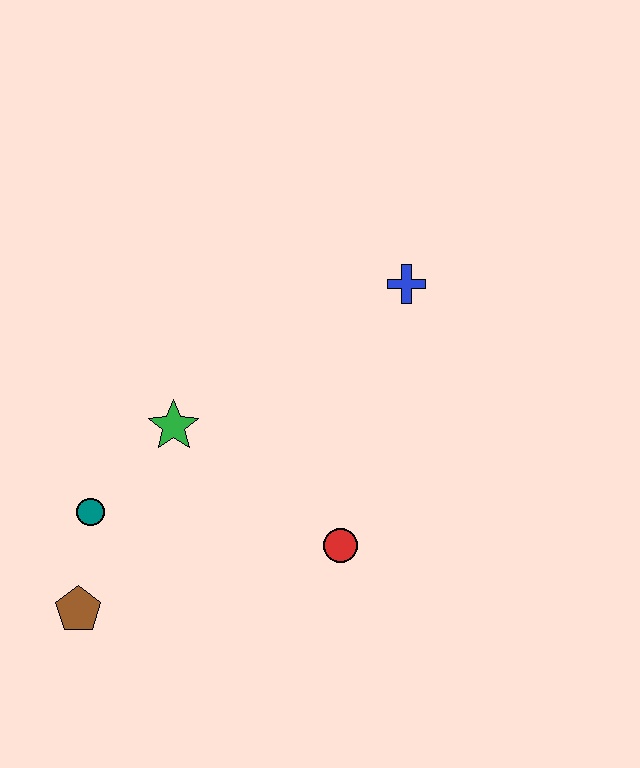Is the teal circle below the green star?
Yes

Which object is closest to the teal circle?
The brown pentagon is closest to the teal circle.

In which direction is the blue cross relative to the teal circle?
The blue cross is to the right of the teal circle.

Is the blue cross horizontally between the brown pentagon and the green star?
No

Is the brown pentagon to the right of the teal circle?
No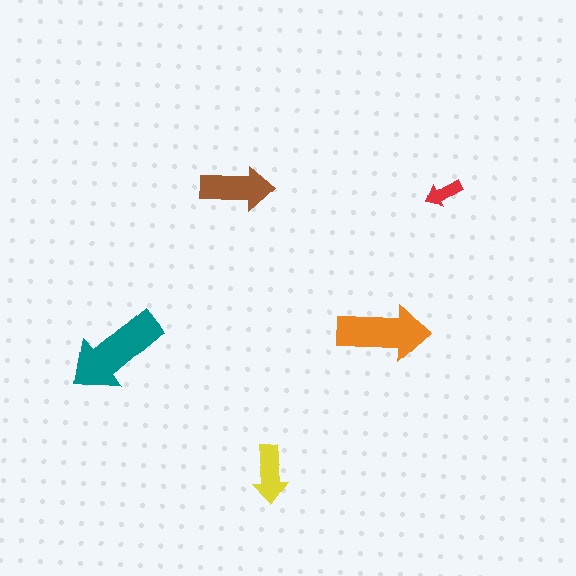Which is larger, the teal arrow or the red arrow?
The teal one.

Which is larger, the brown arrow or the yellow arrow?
The brown one.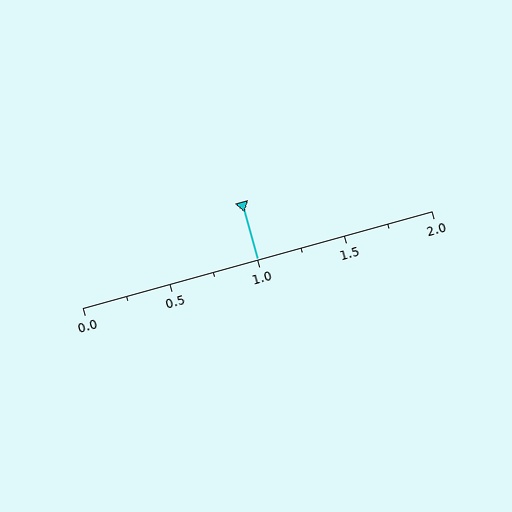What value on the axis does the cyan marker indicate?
The marker indicates approximately 1.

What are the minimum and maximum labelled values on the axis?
The axis runs from 0.0 to 2.0.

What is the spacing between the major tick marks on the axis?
The major ticks are spaced 0.5 apart.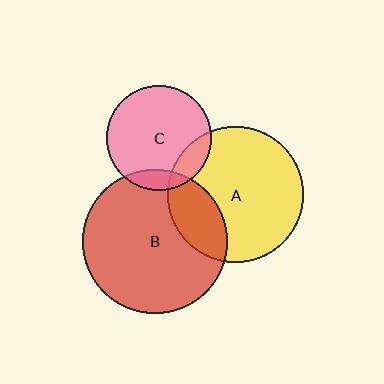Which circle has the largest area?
Circle B (red).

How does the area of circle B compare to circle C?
Approximately 1.9 times.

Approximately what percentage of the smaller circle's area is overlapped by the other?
Approximately 10%.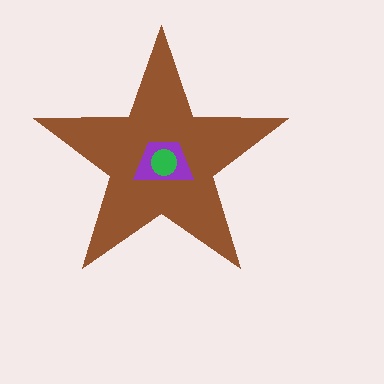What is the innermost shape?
The green circle.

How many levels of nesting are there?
3.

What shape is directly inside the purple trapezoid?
The green circle.